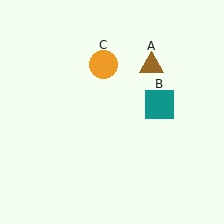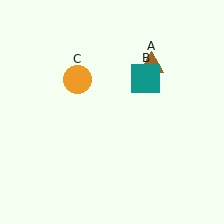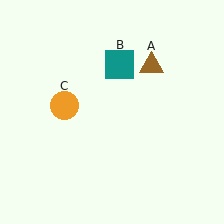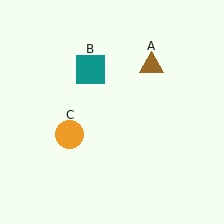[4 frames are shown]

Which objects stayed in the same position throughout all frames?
Brown triangle (object A) remained stationary.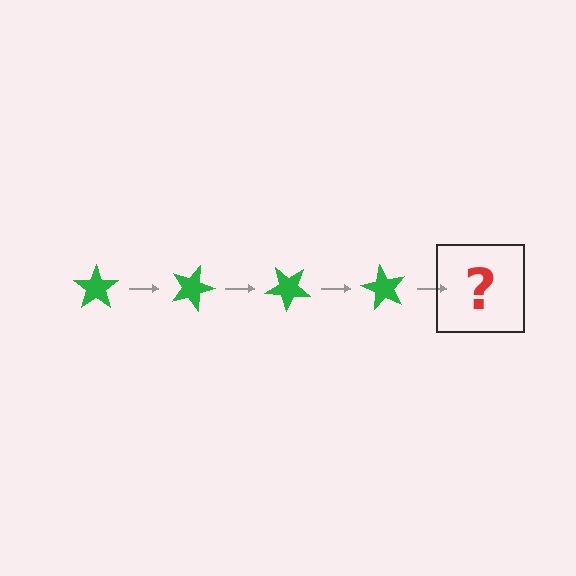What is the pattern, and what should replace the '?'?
The pattern is that the star rotates 20 degrees each step. The '?' should be a green star rotated 80 degrees.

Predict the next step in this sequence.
The next step is a green star rotated 80 degrees.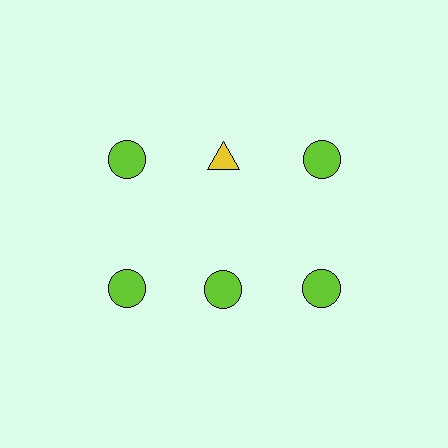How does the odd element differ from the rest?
It differs in both color (yellow instead of lime) and shape (triangle instead of circle).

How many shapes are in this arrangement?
There are 6 shapes arranged in a grid pattern.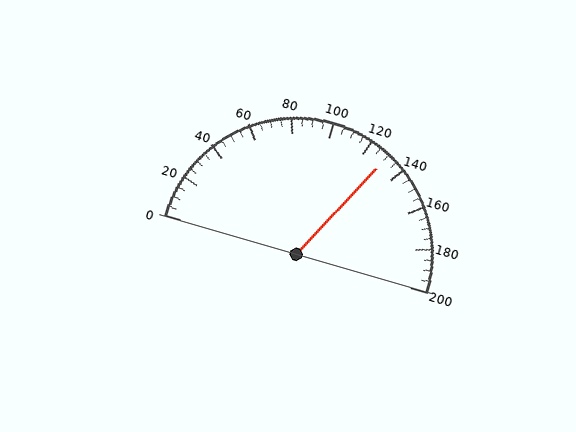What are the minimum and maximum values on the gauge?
The gauge ranges from 0 to 200.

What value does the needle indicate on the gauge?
The needle indicates approximately 130.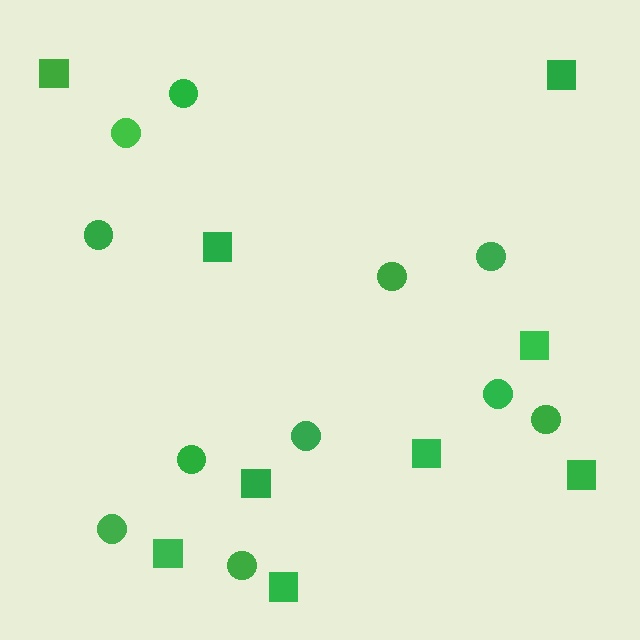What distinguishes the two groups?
There are 2 groups: one group of circles (11) and one group of squares (9).